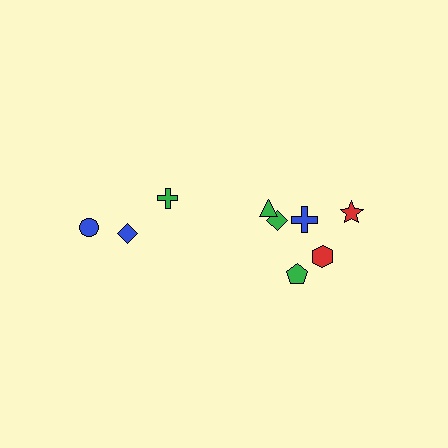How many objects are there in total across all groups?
There are 9 objects.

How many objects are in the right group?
There are 6 objects.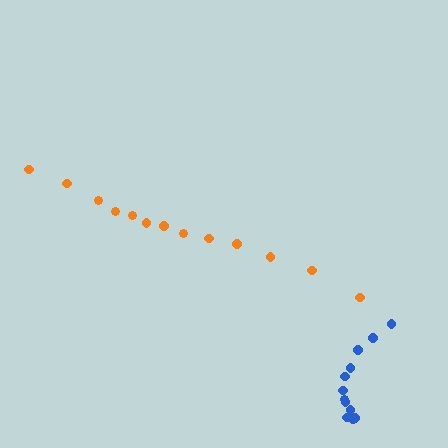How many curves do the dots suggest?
There are 2 distinct paths.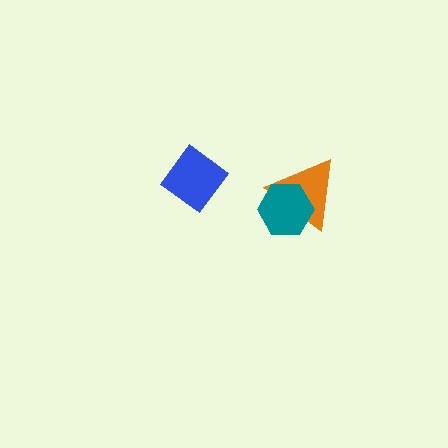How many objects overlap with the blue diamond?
0 objects overlap with the blue diamond.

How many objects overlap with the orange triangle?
1 object overlaps with the orange triangle.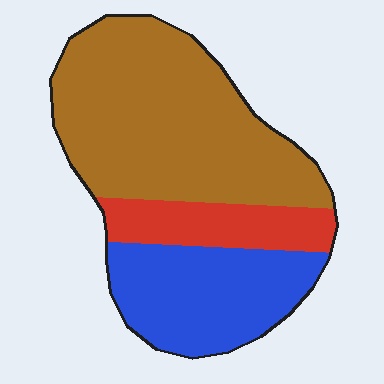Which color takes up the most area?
Brown, at roughly 55%.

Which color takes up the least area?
Red, at roughly 15%.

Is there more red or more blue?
Blue.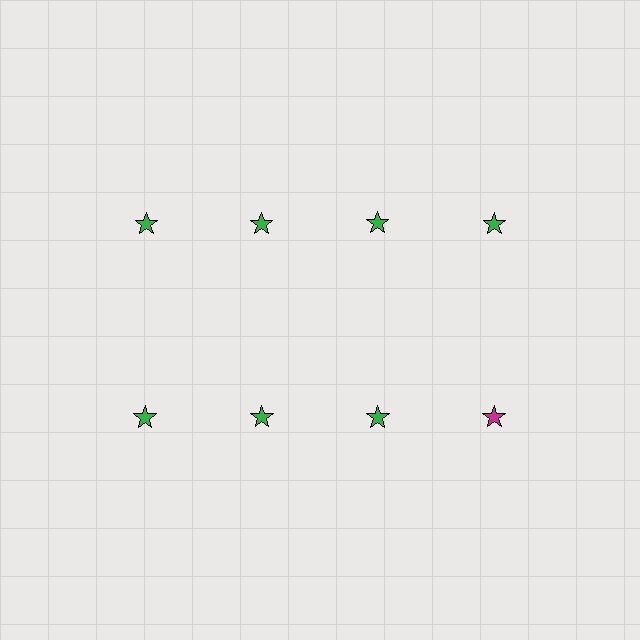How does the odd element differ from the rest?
It has a different color: magenta instead of green.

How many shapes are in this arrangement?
There are 8 shapes arranged in a grid pattern.